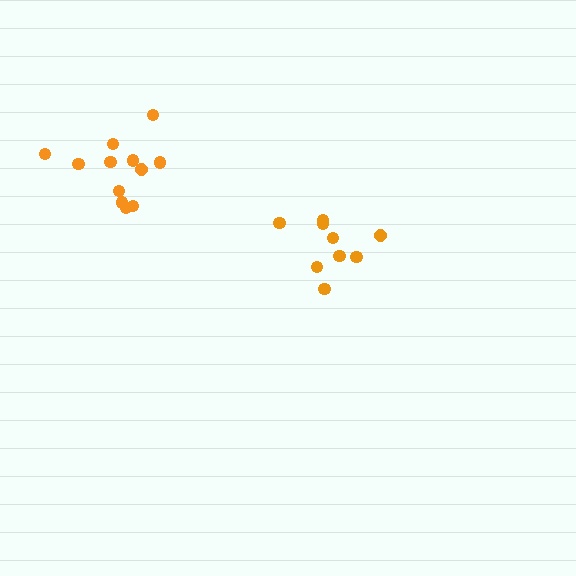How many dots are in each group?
Group 1: 12 dots, Group 2: 9 dots (21 total).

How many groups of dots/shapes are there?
There are 2 groups.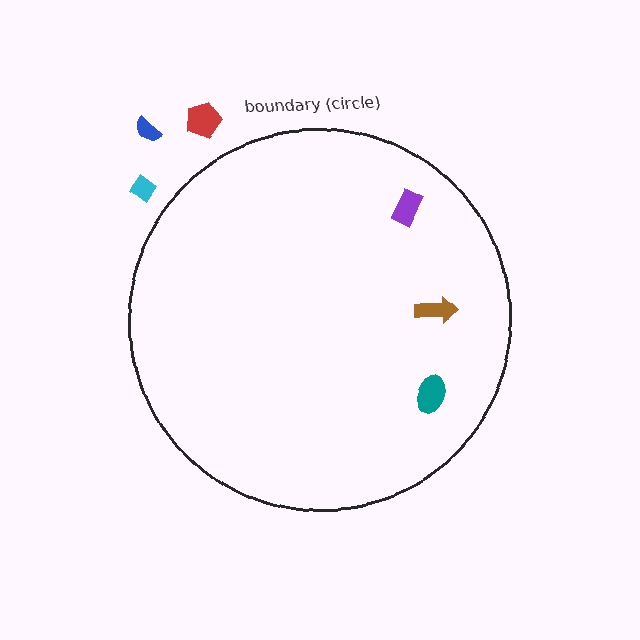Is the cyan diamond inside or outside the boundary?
Outside.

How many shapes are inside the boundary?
3 inside, 3 outside.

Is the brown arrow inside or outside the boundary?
Inside.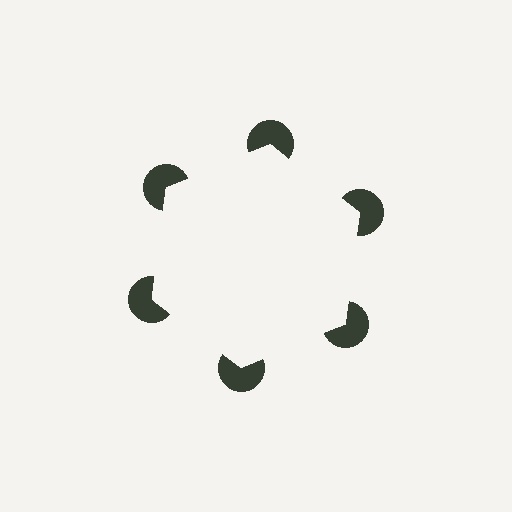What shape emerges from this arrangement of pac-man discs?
An illusory hexagon — its edges are inferred from the aligned wedge cuts in the pac-man discs, not physically drawn.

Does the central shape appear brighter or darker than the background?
It typically appears slightly brighter than the background, even though no actual brightness change is drawn.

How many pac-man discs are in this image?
There are 6 — one at each vertex of the illusory hexagon.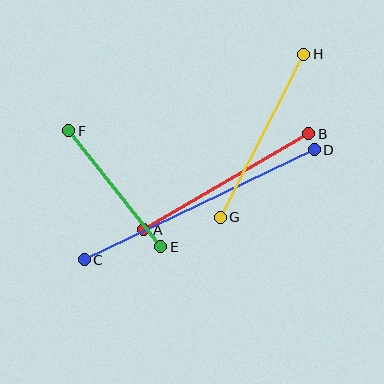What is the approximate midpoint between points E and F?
The midpoint is at approximately (115, 189) pixels.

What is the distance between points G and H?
The distance is approximately 183 pixels.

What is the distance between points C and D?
The distance is approximately 255 pixels.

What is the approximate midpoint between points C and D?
The midpoint is at approximately (199, 205) pixels.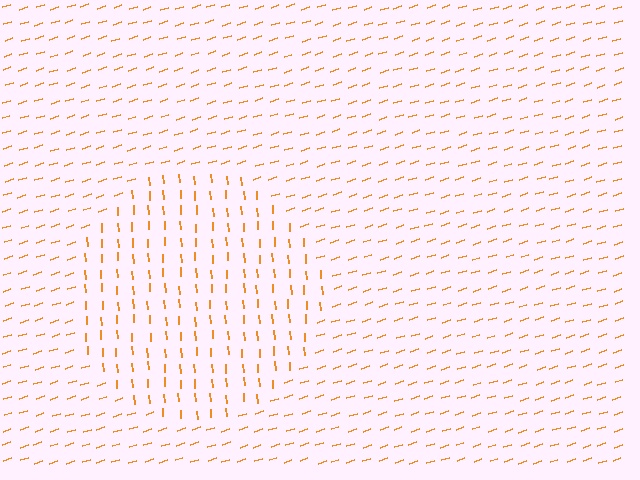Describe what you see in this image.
The image is filled with small orange line segments. A circle region in the image has lines oriented differently from the surrounding lines, creating a visible texture boundary.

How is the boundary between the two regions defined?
The boundary is defined purely by a change in line orientation (approximately 76 degrees difference). All lines are the same color and thickness.